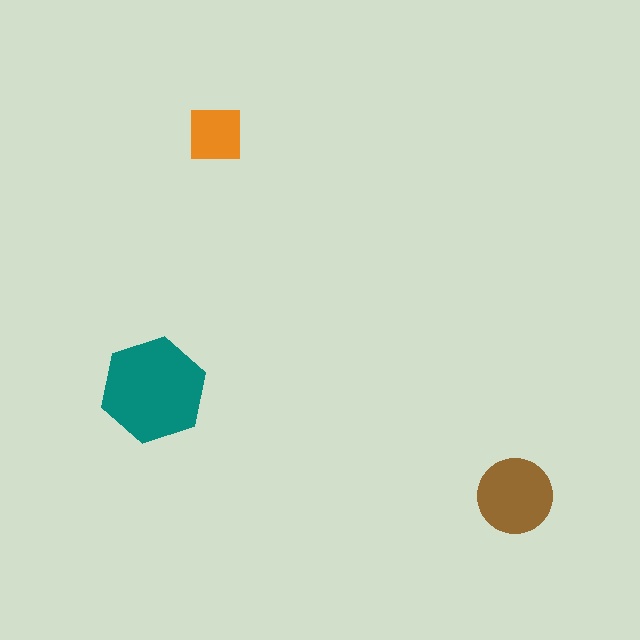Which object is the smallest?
The orange square.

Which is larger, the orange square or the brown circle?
The brown circle.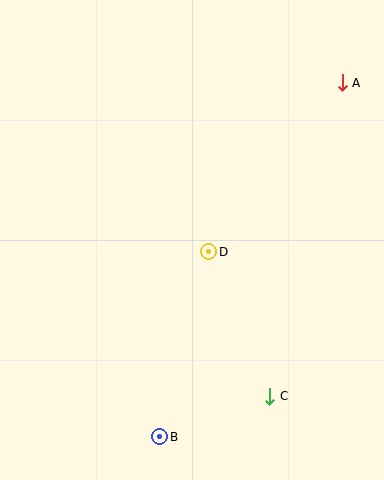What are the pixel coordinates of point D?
Point D is at (209, 252).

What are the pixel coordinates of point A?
Point A is at (342, 83).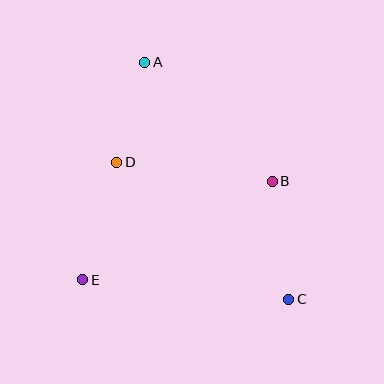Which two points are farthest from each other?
Points A and C are farthest from each other.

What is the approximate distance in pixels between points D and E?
The distance between D and E is approximately 122 pixels.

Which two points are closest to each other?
Points A and D are closest to each other.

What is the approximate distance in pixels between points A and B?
The distance between A and B is approximately 175 pixels.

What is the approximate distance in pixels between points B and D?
The distance between B and D is approximately 157 pixels.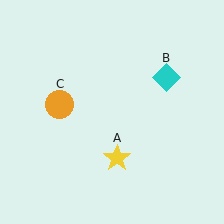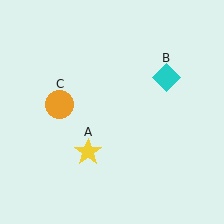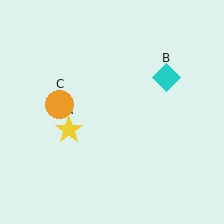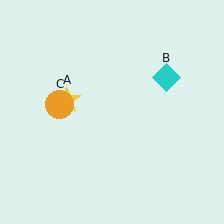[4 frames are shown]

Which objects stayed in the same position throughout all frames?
Cyan diamond (object B) and orange circle (object C) remained stationary.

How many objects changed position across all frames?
1 object changed position: yellow star (object A).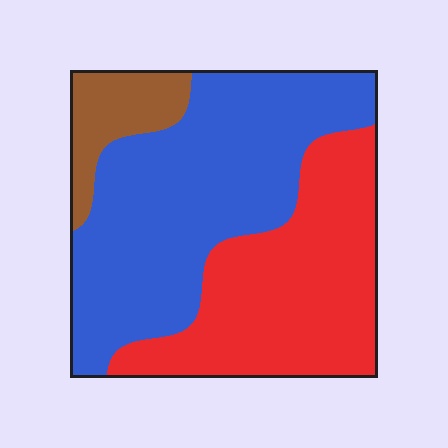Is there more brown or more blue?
Blue.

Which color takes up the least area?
Brown, at roughly 10%.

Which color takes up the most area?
Blue, at roughly 50%.